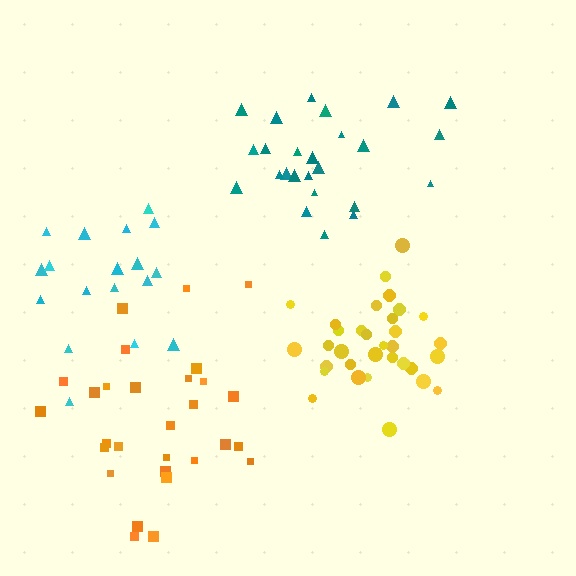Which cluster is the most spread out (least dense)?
Orange.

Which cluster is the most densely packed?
Yellow.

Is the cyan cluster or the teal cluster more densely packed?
Teal.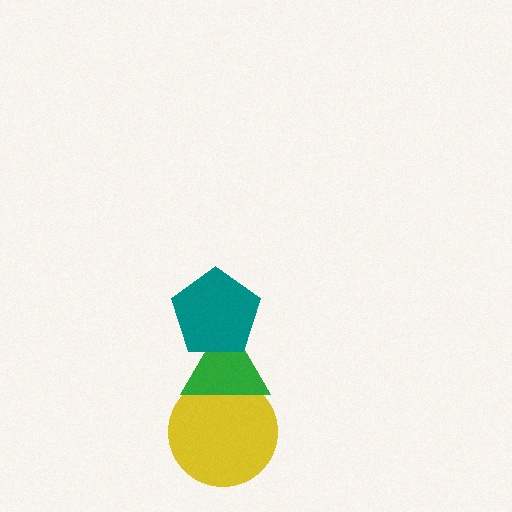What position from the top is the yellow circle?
The yellow circle is 3rd from the top.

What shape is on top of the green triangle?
The teal pentagon is on top of the green triangle.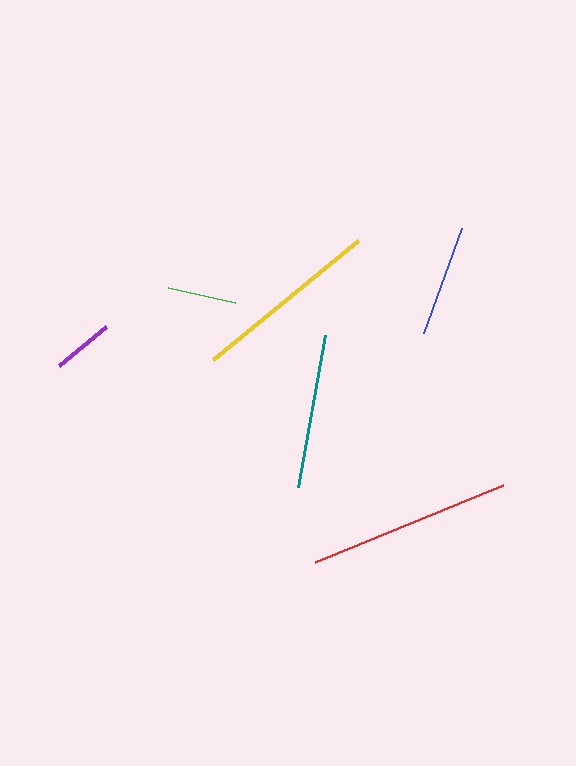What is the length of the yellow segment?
The yellow segment is approximately 188 pixels long.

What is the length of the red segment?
The red segment is approximately 204 pixels long.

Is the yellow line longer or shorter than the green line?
The yellow line is longer than the green line.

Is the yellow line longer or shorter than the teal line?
The yellow line is longer than the teal line.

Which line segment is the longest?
The red line is the longest at approximately 204 pixels.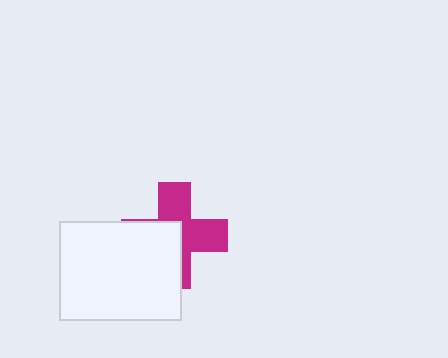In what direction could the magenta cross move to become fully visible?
The magenta cross could move toward the upper-right. That would shift it out from behind the white rectangle entirely.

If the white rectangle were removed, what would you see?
You would see the complete magenta cross.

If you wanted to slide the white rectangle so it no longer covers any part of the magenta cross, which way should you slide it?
Slide it toward the lower-left — that is the most direct way to separate the two shapes.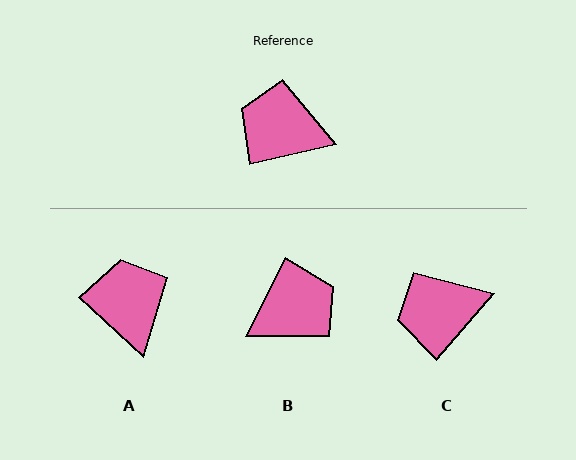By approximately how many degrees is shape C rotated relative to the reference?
Approximately 36 degrees counter-clockwise.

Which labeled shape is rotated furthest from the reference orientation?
B, about 130 degrees away.